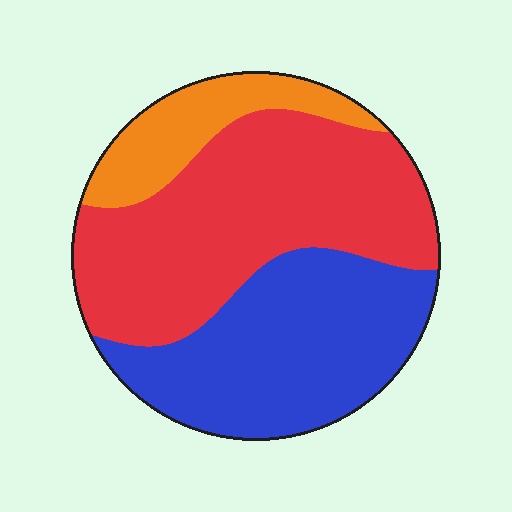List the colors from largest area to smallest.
From largest to smallest: red, blue, orange.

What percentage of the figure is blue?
Blue takes up about three eighths (3/8) of the figure.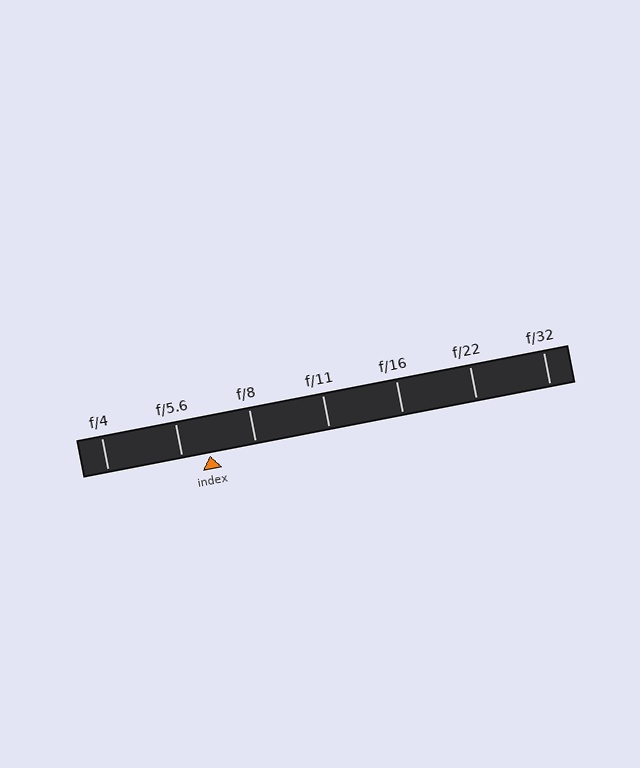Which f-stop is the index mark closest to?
The index mark is closest to f/5.6.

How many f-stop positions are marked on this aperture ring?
There are 7 f-stop positions marked.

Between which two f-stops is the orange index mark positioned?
The index mark is between f/5.6 and f/8.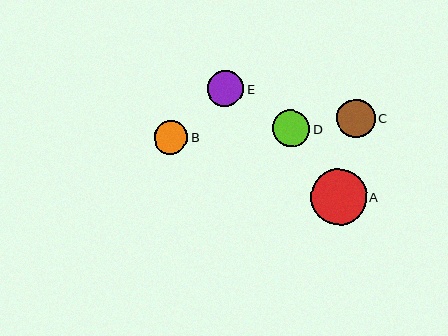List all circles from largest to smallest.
From largest to smallest: A, C, D, E, B.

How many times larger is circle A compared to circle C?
Circle A is approximately 1.5 times the size of circle C.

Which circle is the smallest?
Circle B is the smallest with a size of approximately 34 pixels.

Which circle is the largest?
Circle A is the largest with a size of approximately 56 pixels.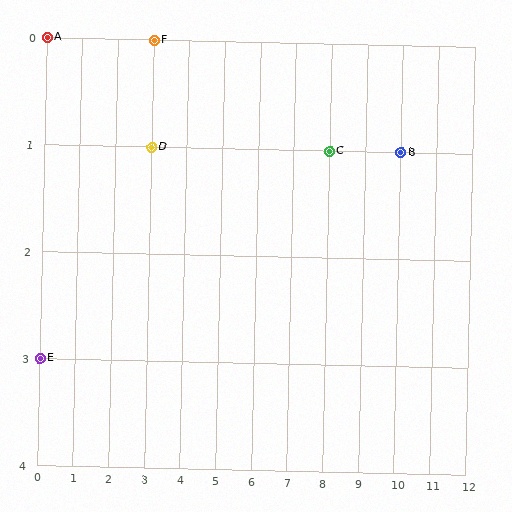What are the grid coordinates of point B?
Point B is at grid coordinates (10, 1).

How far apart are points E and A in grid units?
Points E and A are 3 rows apart.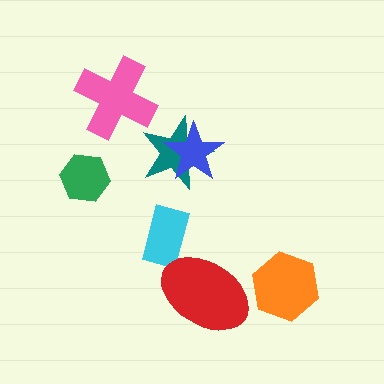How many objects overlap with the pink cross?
0 objects overlap with the pink cross.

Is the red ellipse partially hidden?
No, no other shape covers it.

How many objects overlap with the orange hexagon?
0 objects overlap with the orange hexagon.